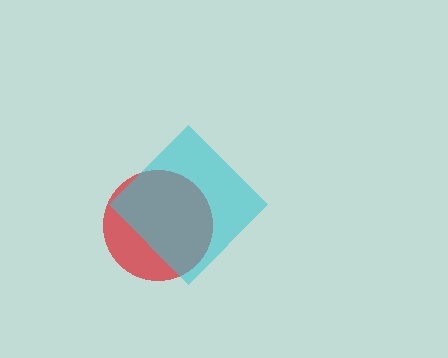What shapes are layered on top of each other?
The layered shapes are: a red circle, a cyan diamond.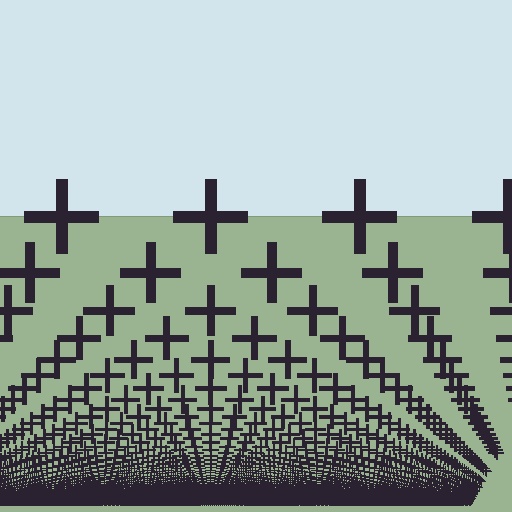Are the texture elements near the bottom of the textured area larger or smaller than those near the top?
Smaller. The gradient is inverted — elements near the bottom are smaller and denser.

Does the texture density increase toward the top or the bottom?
Density increases toward the bottom.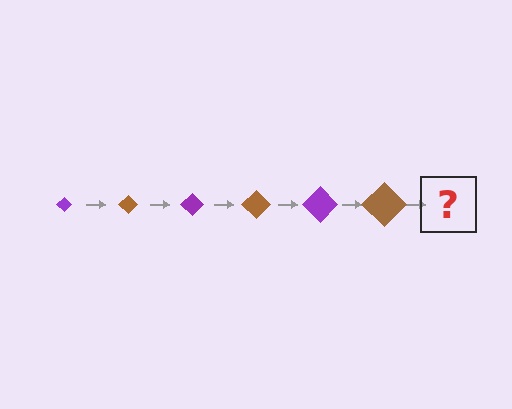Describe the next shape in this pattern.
It should be a purple diamond, larger than the previous one.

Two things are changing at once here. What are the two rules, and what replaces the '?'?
The two rules are that the diamond grows larger each step and the color cycles through purple and brown. The '?' should be a purple diamond, larger than the previous one.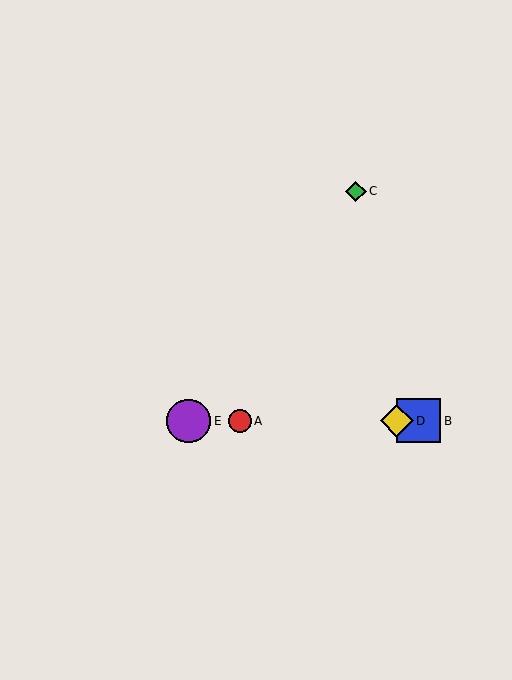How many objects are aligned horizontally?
4 objects (A, B, D, E) are aligned horizontally.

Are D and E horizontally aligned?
Yes, both are at y≈421.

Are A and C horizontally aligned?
No, A is at y≈421 and C is at y≈191.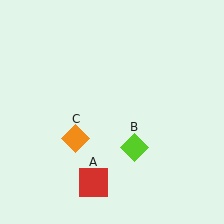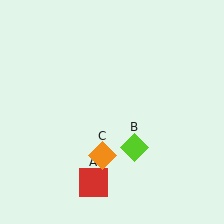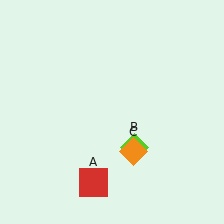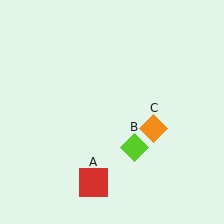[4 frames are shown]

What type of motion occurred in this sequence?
The orange diamond (object C) rotated counterclockwise around the center of the scene.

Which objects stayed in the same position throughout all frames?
Red square (object A) and lime diamond (object B) remained stationary.